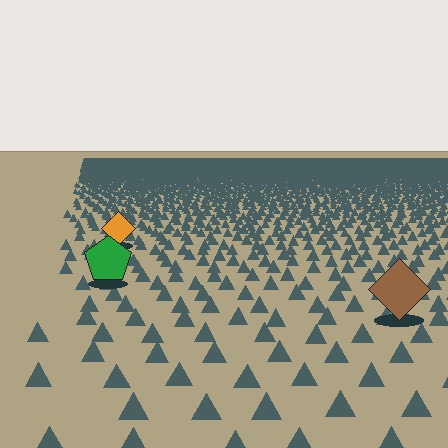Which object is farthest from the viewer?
The orange diamond is farthest from the viewer. It appears smaller and the ground texture around it is denser.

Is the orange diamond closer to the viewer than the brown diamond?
No. The brown diamond is closer — you can tell from the texture gradient: the ground texture is coarser near it.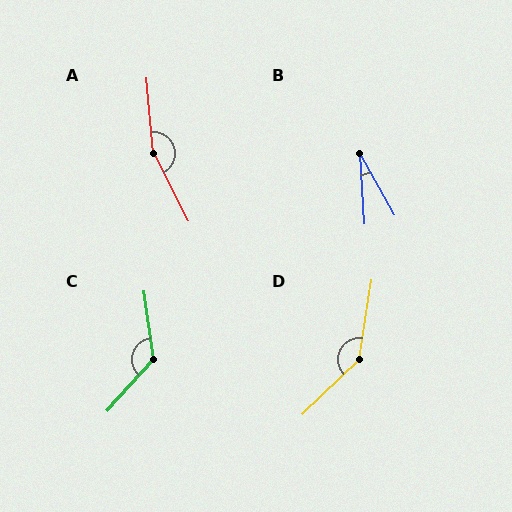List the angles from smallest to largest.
B (26°), C (130°), D (143°), A (158°).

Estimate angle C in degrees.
Approximately 130 degrees.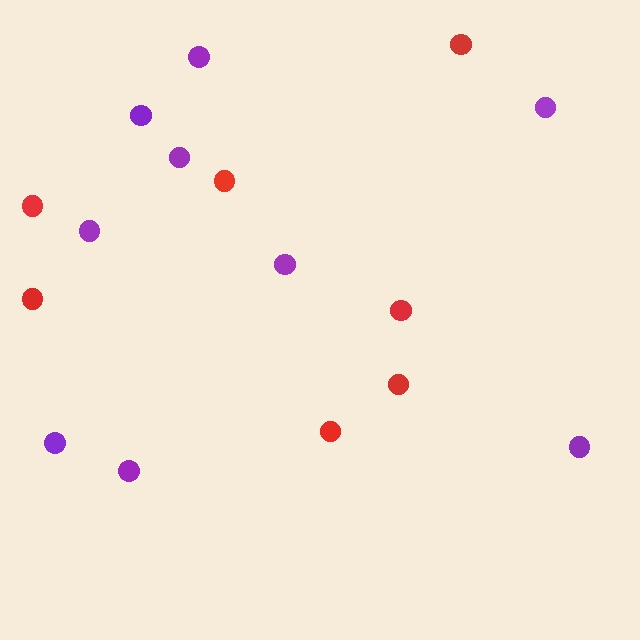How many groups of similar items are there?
There are 2 groups: one group of red circles (7) and one group of purple circles (9).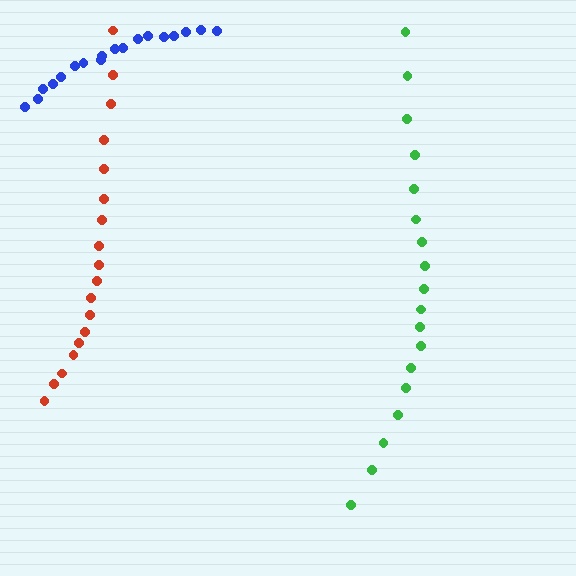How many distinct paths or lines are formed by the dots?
There are 3 distinct paths.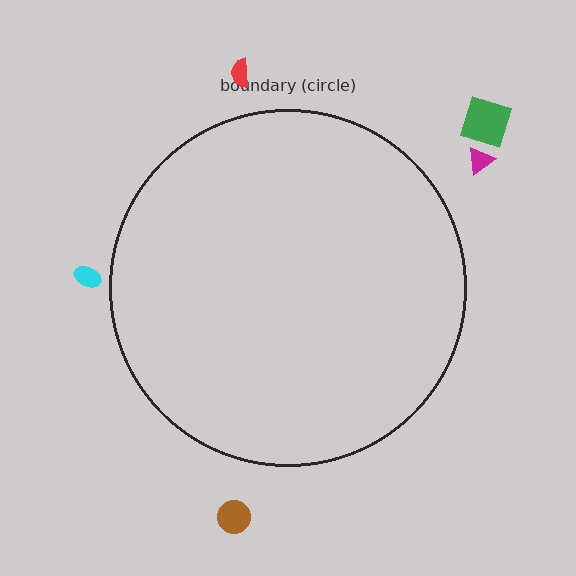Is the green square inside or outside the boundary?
Outside.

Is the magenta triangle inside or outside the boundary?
Outside.